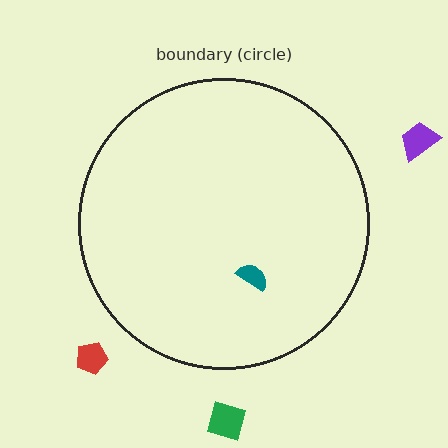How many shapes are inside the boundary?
1 inside, 3 outside.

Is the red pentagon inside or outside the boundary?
Outside.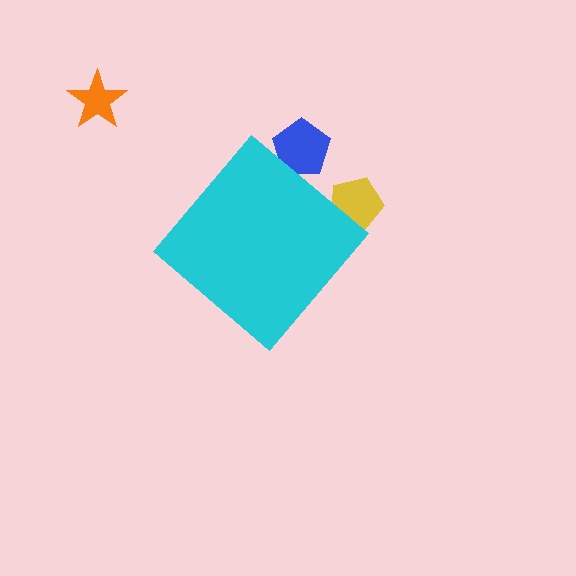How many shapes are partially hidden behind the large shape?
2 shapes are partially hidden.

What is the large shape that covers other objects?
A cyan diamond.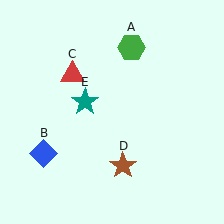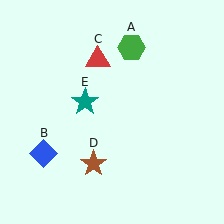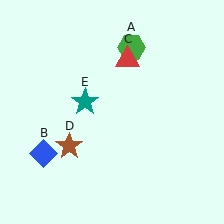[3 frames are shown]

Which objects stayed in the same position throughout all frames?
Green hexagon (object A) and blue diamond (object B) and teal star (object E) remained stationary.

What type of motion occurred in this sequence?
The red triangle (object C), brown star (object D) rotated clockwise around the center of the scene.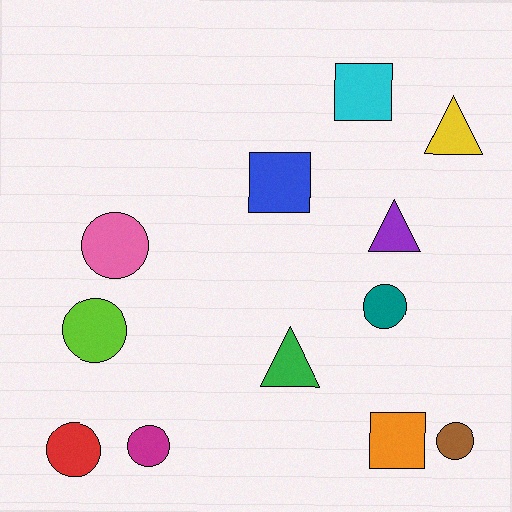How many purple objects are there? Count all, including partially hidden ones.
There is 1 purple object.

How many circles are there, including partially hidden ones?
There are 6 circles.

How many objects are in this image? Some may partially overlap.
There are 12 objects.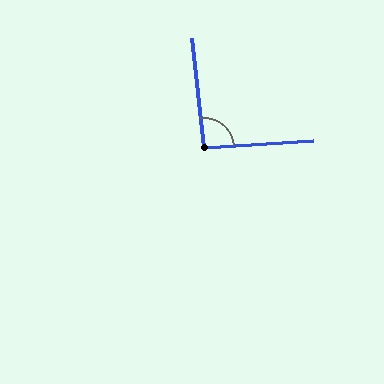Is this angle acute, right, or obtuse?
It is approximately a right angle.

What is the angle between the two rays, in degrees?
Approximately 92 degrees.